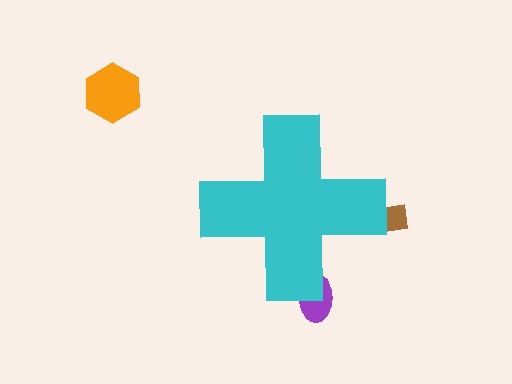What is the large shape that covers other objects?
A cyan cross.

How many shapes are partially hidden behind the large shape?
2 shapes are partially hidden.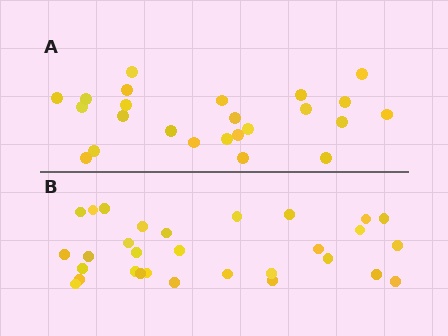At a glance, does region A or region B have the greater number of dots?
Region B (the bottom region) has more dots.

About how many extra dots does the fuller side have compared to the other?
Region B has about 6 more dots than region A.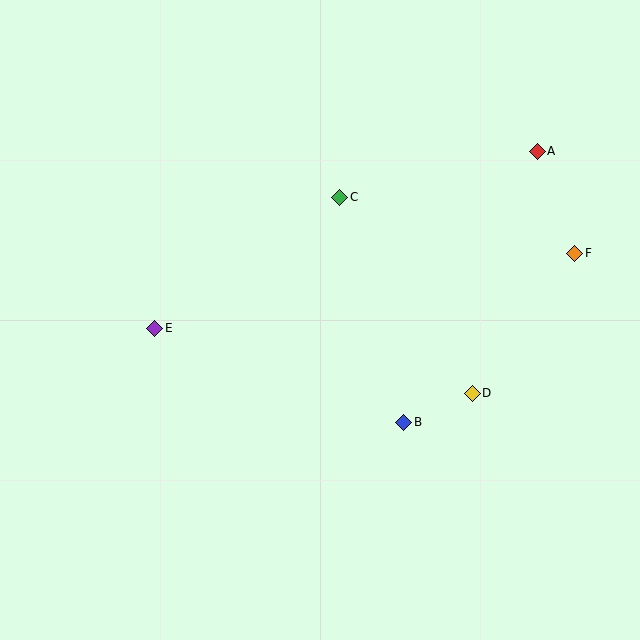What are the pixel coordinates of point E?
Point E is at (155, 328).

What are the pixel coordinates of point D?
Point D is at (472, 393).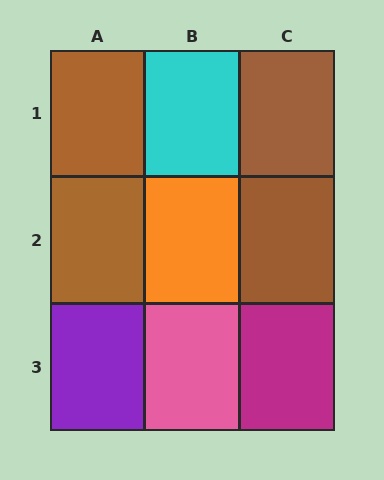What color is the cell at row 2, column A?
Brown.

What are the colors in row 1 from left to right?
Brown, cyan, brown.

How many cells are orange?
1 cell is orange.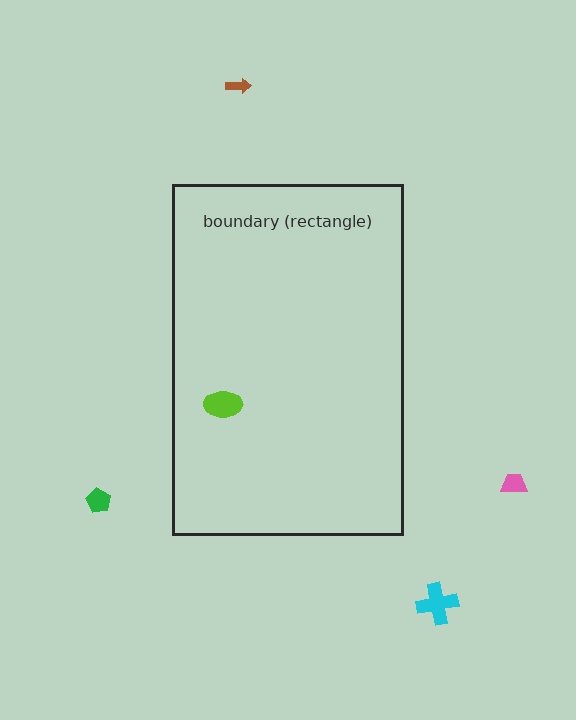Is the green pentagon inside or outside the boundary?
Outside.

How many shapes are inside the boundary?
1 inside, 4 outside.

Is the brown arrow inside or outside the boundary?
Outside.